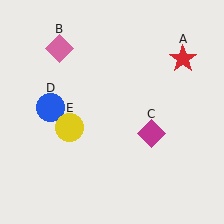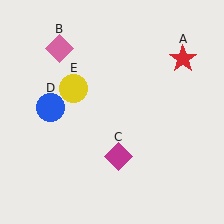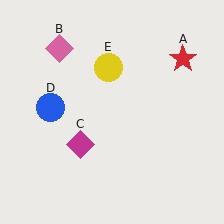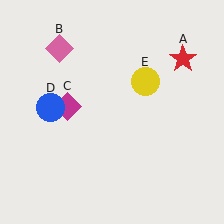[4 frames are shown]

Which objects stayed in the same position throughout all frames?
Red star (object A) and pink diamond (object B) and blue circle (object D) remained stationary.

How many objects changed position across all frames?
2 objects changed position: magenta diamond (object C), yellow circle (object E).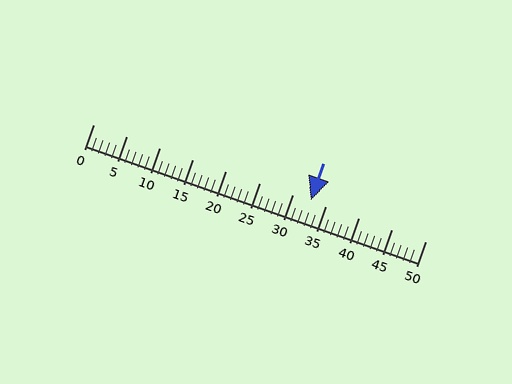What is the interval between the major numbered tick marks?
The major tick marks are spaced 5 units apart.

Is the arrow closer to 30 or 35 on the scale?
The arrow is closer to 35.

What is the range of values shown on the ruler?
The ruler shows values from 0 to 50.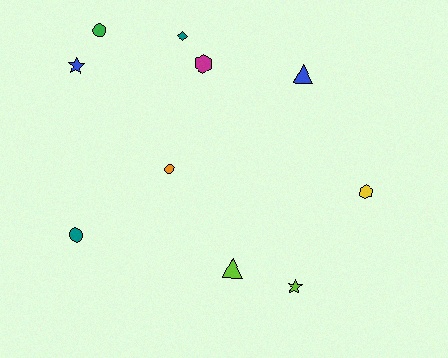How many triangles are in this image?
There are 2 triangles.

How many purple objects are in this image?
There are no purple objects.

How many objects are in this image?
There are 10 objects.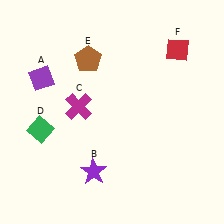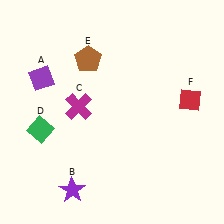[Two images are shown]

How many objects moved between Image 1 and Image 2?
2 objects moved between the two images.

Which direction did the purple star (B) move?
The purple star (B) moved left.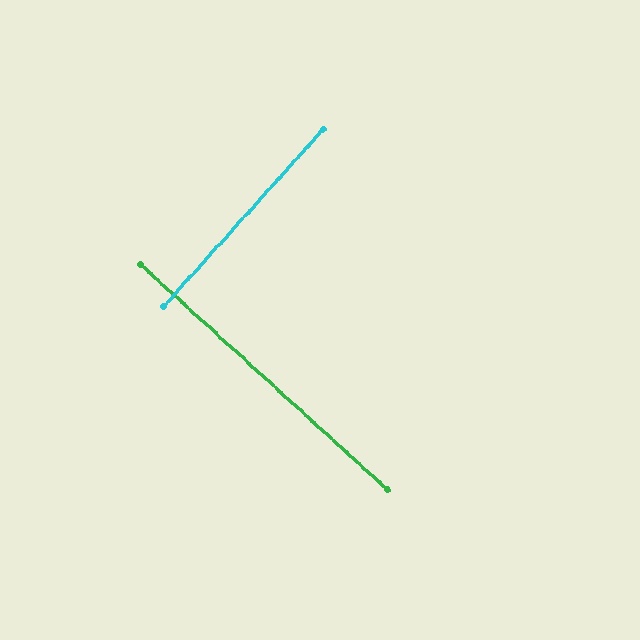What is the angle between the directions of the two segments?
Approximately 90 degrees.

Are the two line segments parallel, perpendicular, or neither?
Perpendicular — they meet at approximately 90°.